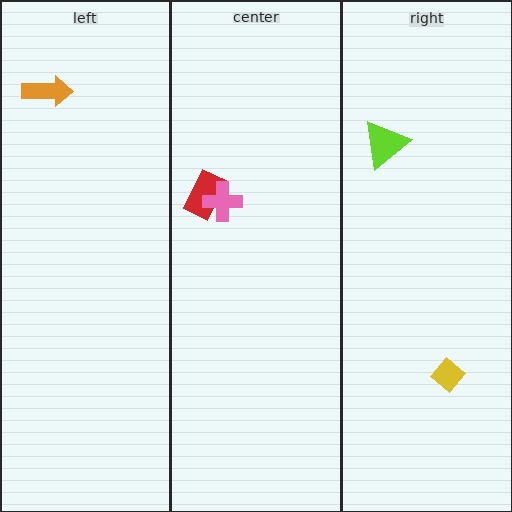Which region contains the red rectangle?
The center region.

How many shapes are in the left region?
1.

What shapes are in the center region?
The red rectangle, the pink cross.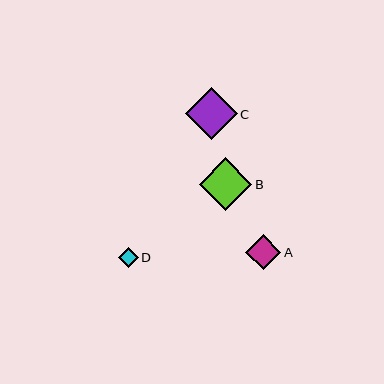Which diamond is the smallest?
Diamond D is the smallest with a size of approximately 20 pixels.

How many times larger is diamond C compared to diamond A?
Diamond C is approximately 1.5 times the size of diamond A.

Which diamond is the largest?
Diamond B is the largest with a size of approximately 52 pixels.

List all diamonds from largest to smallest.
From largest to smallest: B, C, A, D.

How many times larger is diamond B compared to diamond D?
Diamond B is approximately 2.6 times the size of diamond D.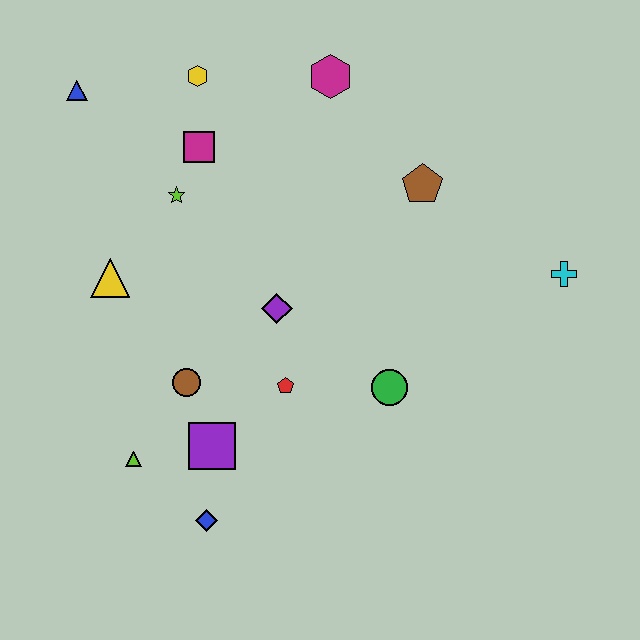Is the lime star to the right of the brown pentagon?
No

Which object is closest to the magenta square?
The lime star is closest to the magenta square.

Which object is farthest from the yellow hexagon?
The blue diamond is farthest from the yellow hexagon.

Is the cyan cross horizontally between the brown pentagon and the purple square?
No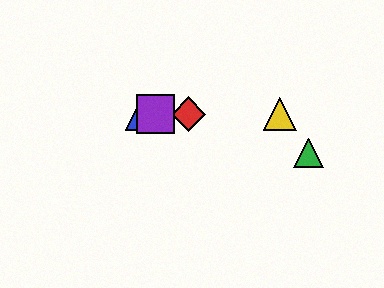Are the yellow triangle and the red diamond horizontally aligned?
Yes, both are at y≈114.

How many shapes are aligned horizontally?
4 shapes (the red diamond, the blue triangle, the yellow triangle, the purple square) are aligned horizontally.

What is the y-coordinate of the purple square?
The purple square is at y≈114.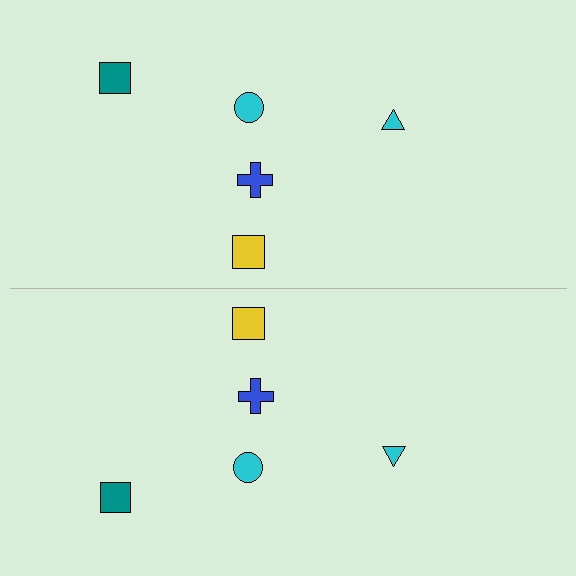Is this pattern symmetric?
Yes, this pattern has bilateral (reflection) symmetry.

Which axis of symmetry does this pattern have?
The pattern has a horizontal axis of symmetry running through the center of the image.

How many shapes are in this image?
There are 10 shapes in this image.